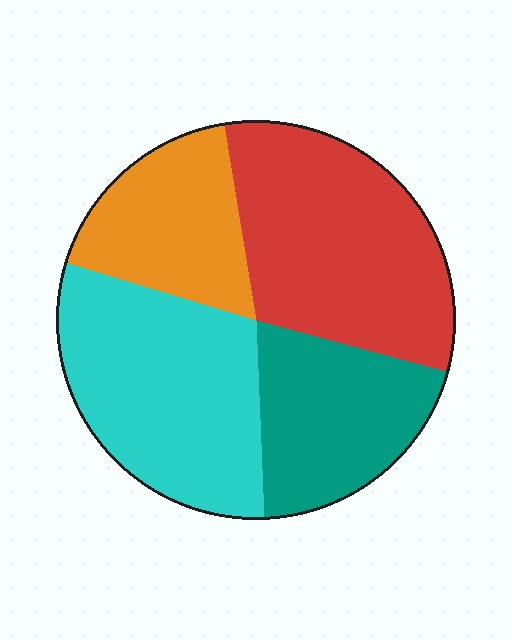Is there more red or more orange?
Red.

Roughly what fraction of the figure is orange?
Orange covers 18% of the figure.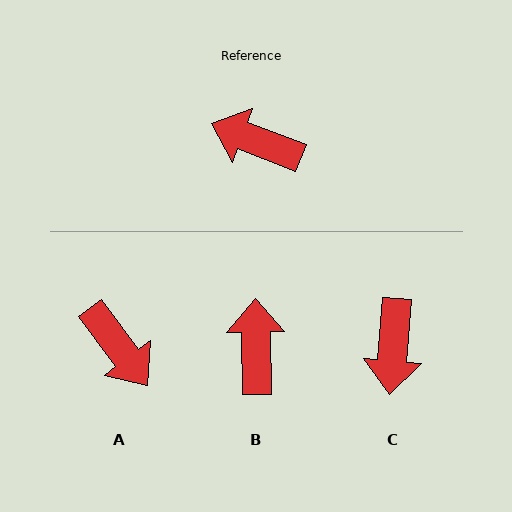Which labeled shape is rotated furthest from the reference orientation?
A, about 148 degrees away.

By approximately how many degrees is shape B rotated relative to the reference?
Approximately 68 degrees clockwise.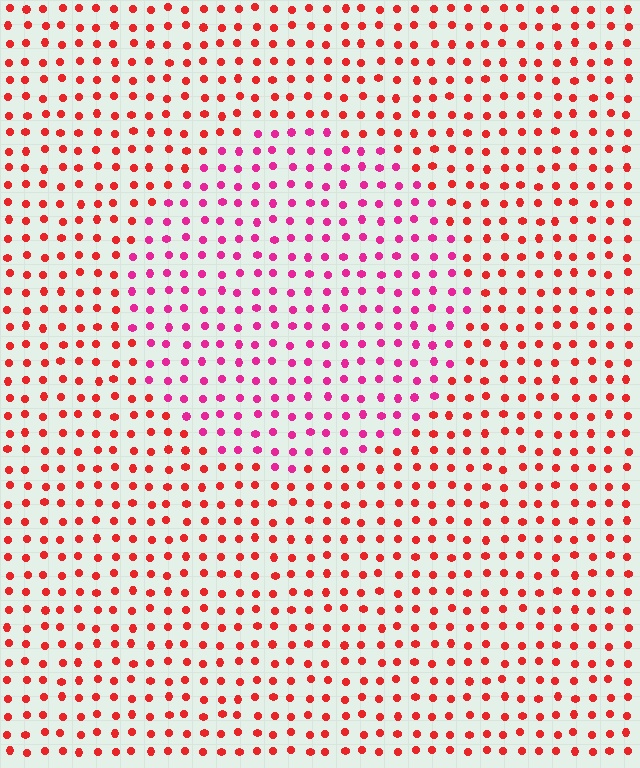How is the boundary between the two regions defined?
The boundary is defined purely by a slight shift in hue (about 35 degrees). Spacing, size, and orientation are identical on both sides.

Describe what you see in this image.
The image is filled with small red elements in a uniform arrangement. A circle-shaped region is visible where the elements are tinted to a slightly different hue, forming a subtle color boundary.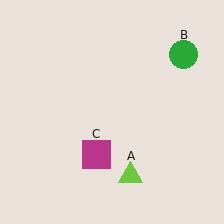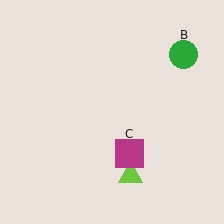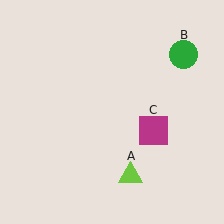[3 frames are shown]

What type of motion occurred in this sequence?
The magenta square (object C) rotated counterclockwise around the center of the scene.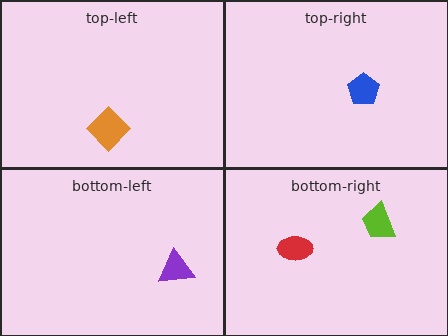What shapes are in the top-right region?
The blue pentagon.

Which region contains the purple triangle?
The bottom-left region.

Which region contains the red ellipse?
The bottom-right region.